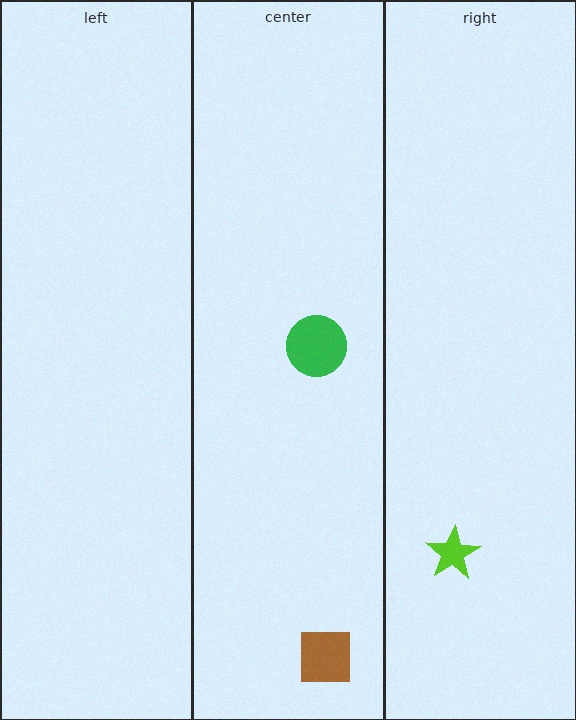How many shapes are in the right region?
1.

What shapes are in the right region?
The lime star.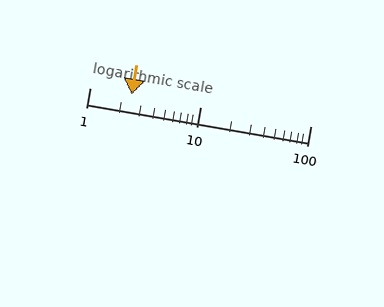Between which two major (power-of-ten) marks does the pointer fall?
The pointer is between 1 and 10.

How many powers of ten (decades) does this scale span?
The scale spans 2 decades, from 1 to 100.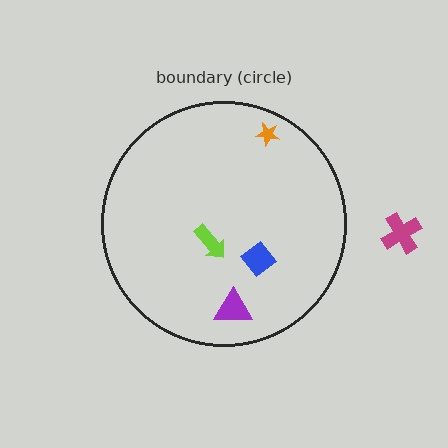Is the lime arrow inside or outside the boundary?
Inside.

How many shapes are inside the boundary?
4 inside, 1 outside.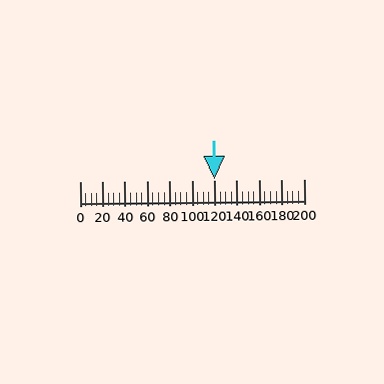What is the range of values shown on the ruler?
The ruler shows values from 0 to 200.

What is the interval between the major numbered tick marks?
The major tick marks are spaced 20 units apart.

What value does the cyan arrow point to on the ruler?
The cyan arrow points to approximately 120.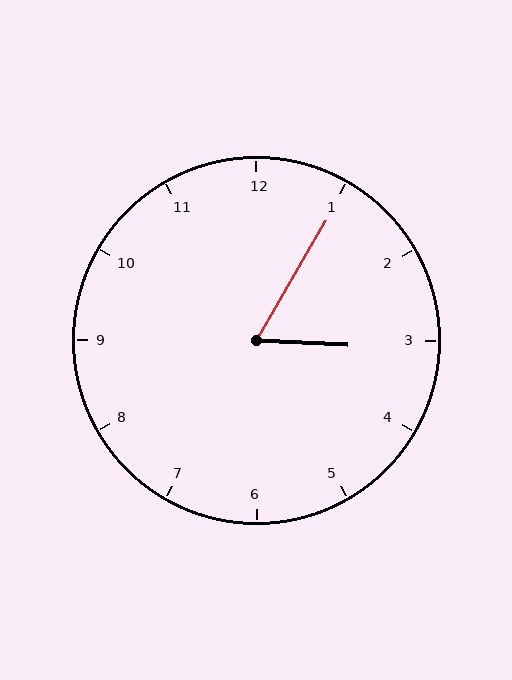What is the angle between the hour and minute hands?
Approximately 62 degrees.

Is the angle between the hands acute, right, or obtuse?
It is acute.